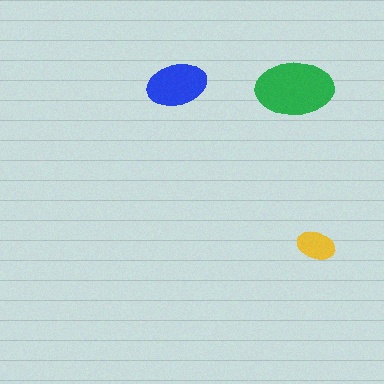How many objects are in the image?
There are 3 objects in the image.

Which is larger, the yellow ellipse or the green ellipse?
The green one.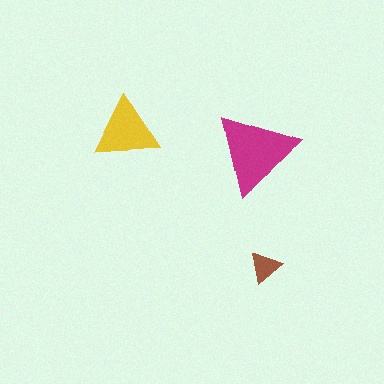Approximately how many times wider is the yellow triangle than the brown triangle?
About 2 times wider.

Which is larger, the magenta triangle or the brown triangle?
The magenta one.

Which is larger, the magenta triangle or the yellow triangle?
The magenta one.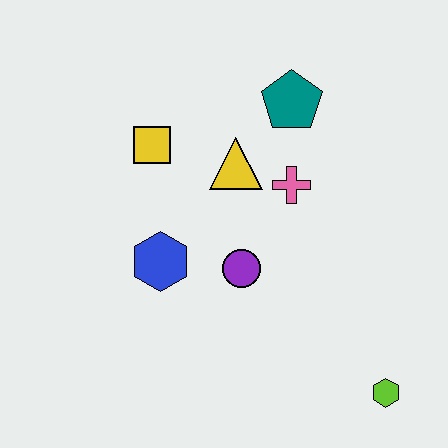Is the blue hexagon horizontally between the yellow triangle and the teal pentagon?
No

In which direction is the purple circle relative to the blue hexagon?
The purple circle is to the right of the blue hexagon.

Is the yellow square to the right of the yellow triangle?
No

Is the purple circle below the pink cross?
Yes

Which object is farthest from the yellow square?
The lime hexagon is farthest from the yellow square.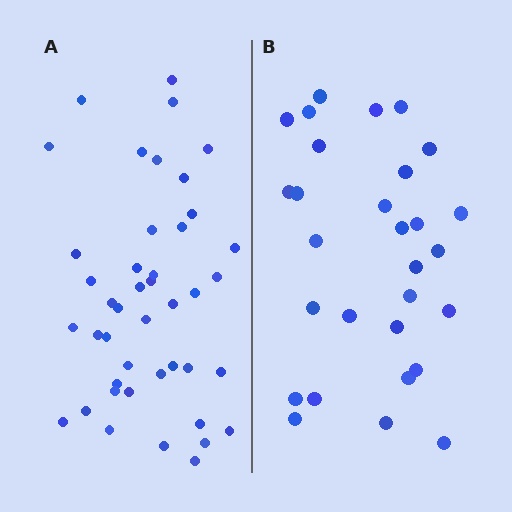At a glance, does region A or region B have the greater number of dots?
Region A (the left region) has more dots.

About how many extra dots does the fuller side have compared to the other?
Region A has approximately 15 more dots than region B.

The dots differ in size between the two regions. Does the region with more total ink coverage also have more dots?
No. Region B has more total ink coverage because its dots are larger, but region A actually contains more individual dots. Total area can be misleading — the number of items is what matters here.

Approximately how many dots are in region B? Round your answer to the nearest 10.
About 30 dots. (The exact count is 29, which rounds to 30.)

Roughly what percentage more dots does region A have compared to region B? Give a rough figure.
About 50% more.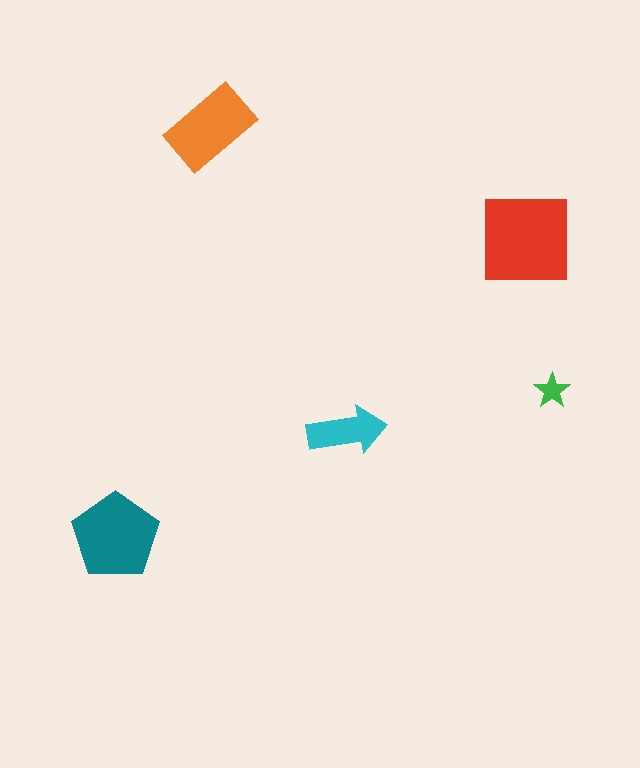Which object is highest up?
The orange rectangle is topmost.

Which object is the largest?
The red square.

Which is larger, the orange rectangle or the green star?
The orange rectangle.